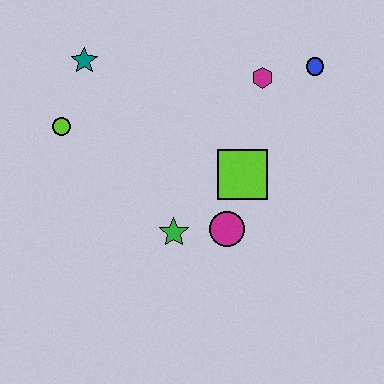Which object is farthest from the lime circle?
The blue circle is farthest from the lime circle.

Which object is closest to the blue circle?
The magenta hexagon is closest to the blue circle.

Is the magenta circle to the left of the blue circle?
Yes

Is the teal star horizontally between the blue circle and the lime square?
No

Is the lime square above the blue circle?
No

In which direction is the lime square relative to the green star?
The lime square is to the right of the green star.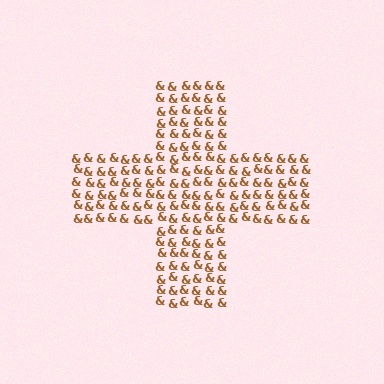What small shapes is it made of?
It is made of small ampersands.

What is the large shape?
The large shape is a cross.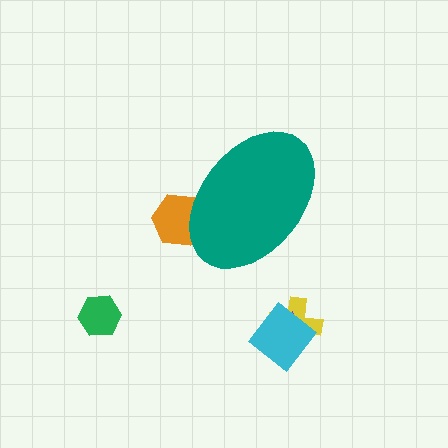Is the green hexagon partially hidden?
No, the green hexagon is fully visible.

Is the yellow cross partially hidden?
No, the yellow cross is fully visible.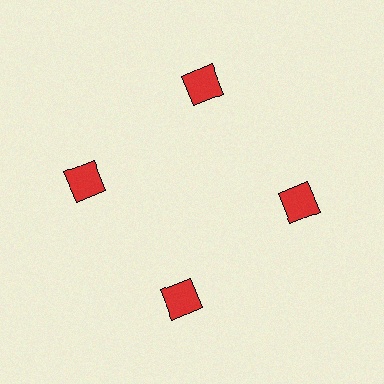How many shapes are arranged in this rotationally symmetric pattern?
There are 4 shapes, arranged in 4 groups of 1.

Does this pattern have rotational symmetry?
Yes, this pattern has 4-fold rotational symmetry. It looks the same after rotating 90 degrees around the center.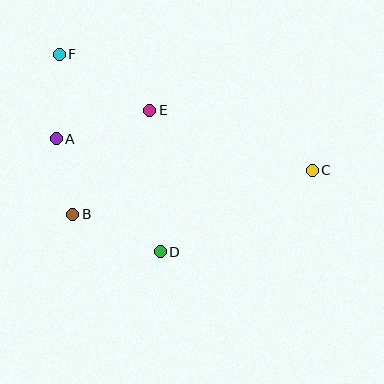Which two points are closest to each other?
Points A and B are closest to each other.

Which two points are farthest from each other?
Points C and F are farthest from each other.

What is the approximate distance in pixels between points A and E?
The distance between A and E is approximately 98 pixels.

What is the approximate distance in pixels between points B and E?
The distance between B and E is approximately 129 pixels.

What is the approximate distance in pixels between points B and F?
The distance between B and F is approximately 160 pixels.